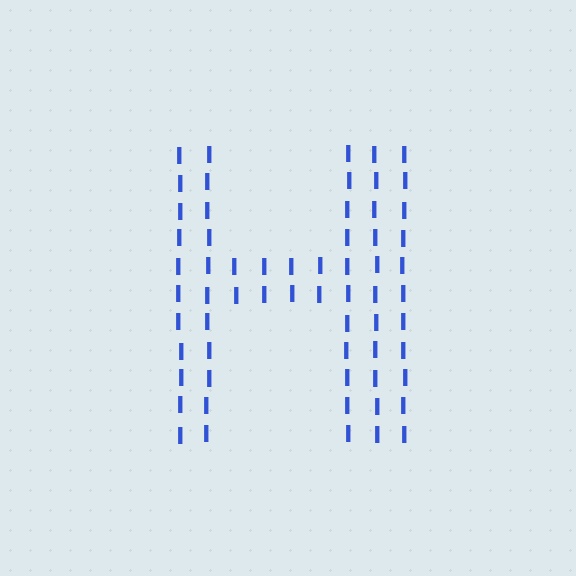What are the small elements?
The small elements are letter I's.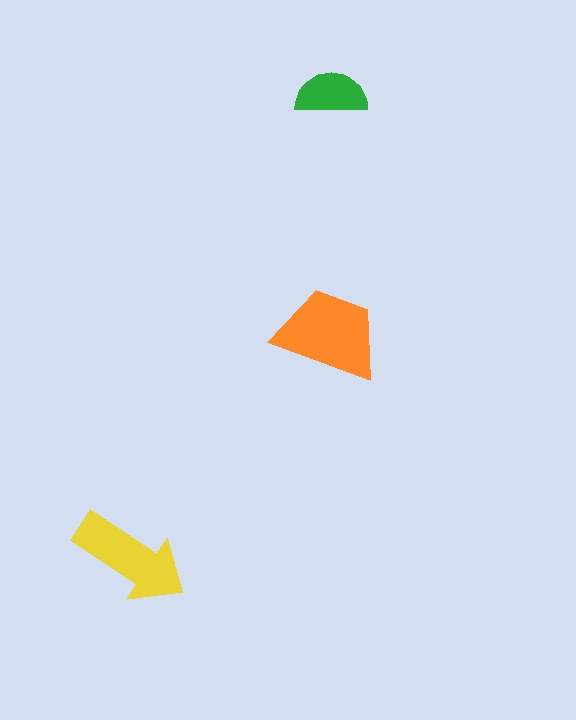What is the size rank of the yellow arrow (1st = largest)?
2nd.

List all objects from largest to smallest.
The orange trapezoid, the yellow arrow, the green semicircle.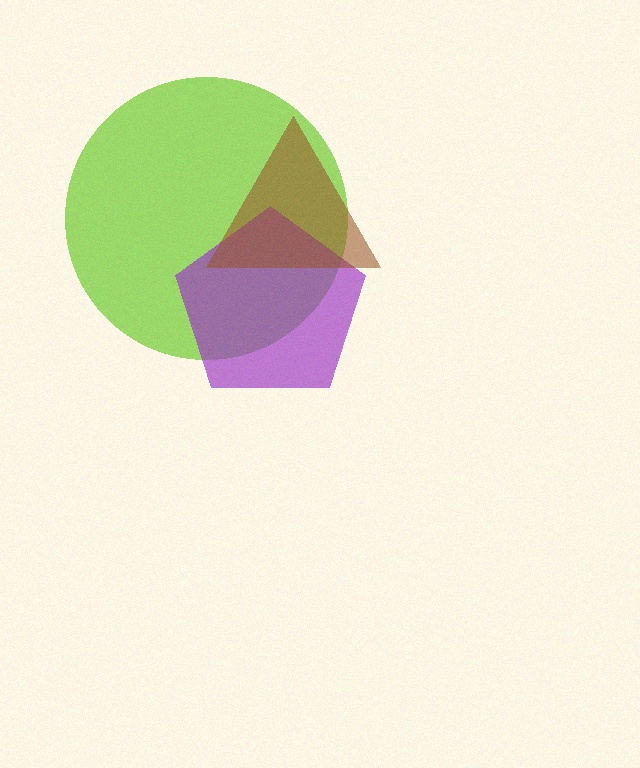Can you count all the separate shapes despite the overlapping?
Yes, there are 3 separate shapes.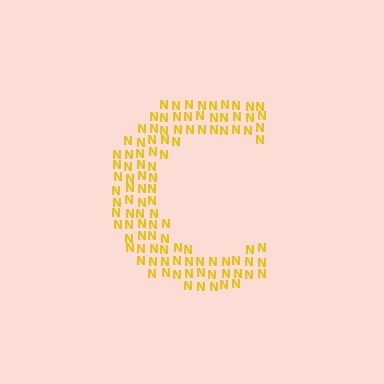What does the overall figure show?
The overall figure shows the letter C.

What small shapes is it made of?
It is made of small letter N's.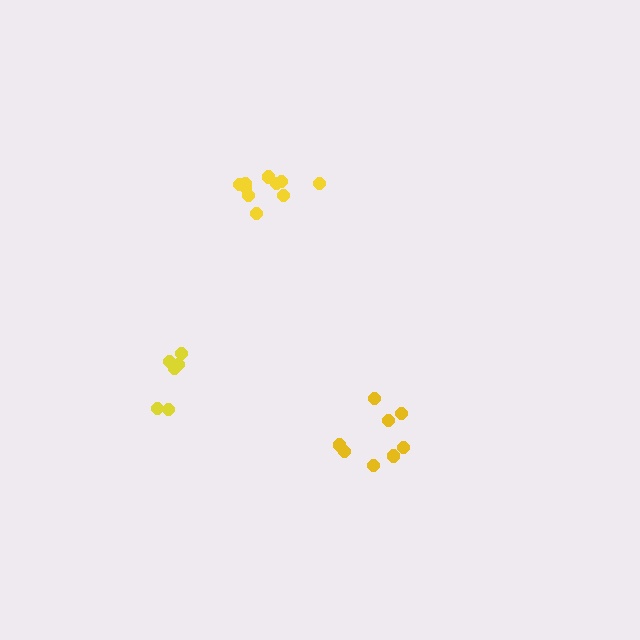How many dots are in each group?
Group 1: 8 dots, Group 2: 6 dots, Group 3: 10 dots (24 total).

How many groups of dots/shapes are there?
There are 3 groups.